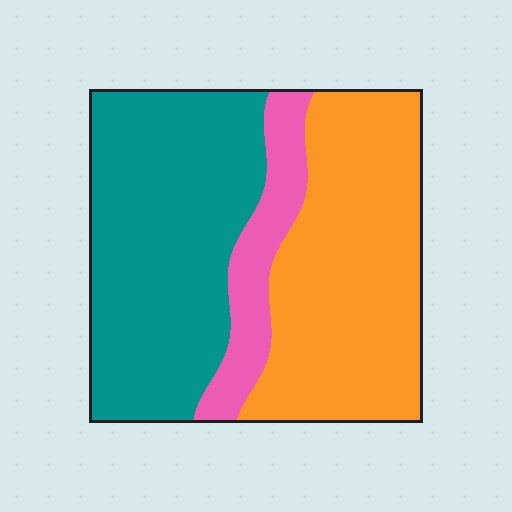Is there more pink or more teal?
Teal.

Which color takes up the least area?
Pink, at roughly 15%.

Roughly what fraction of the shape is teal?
Teal takes up between a quarter and a half of the shape.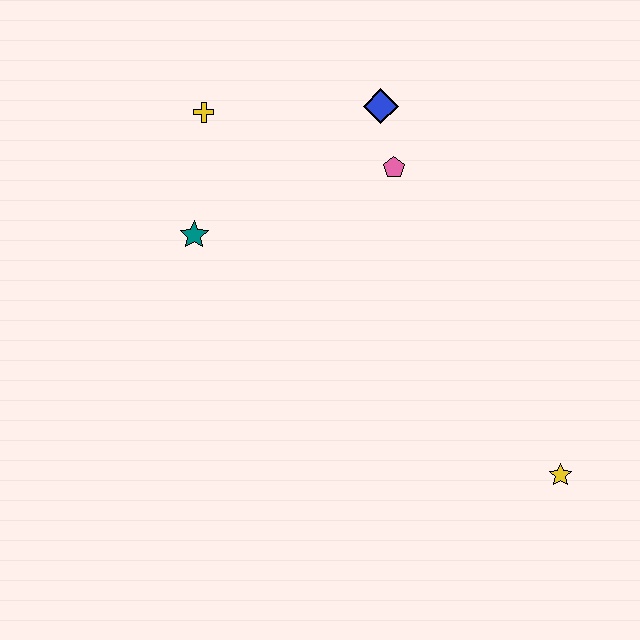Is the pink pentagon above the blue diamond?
No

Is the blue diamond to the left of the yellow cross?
No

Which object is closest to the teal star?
The yellow cross is closest to the teal star.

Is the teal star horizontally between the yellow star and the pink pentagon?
No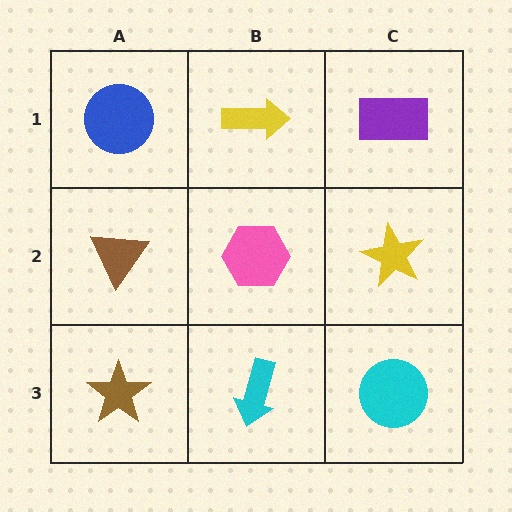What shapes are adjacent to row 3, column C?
A yellow star (row 2, column C), a cyan arrow (row 3, column B).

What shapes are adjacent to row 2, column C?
A purple rectangle (row 1, column C), a cyan circle (row 3, column C), a pink hexagon (row 2, column B).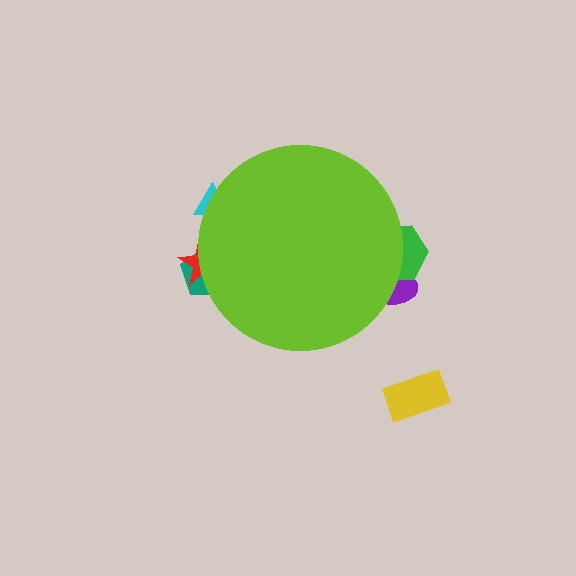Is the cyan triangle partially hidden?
Yes, the cyan triangle is partially hidden behind the lime circle.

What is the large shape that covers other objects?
A lime circle.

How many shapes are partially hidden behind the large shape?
5 shapes are partially hidden.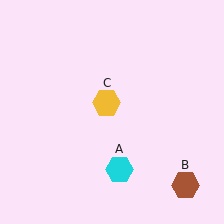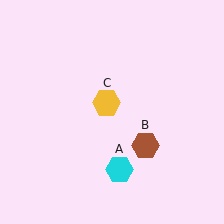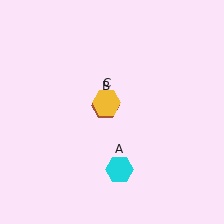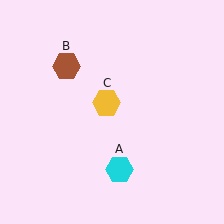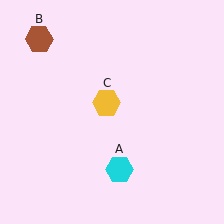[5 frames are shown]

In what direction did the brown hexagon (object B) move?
The brown hexagon (object B) moved up and to the left.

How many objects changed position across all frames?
1 object changed position: brown hexagon (object B).